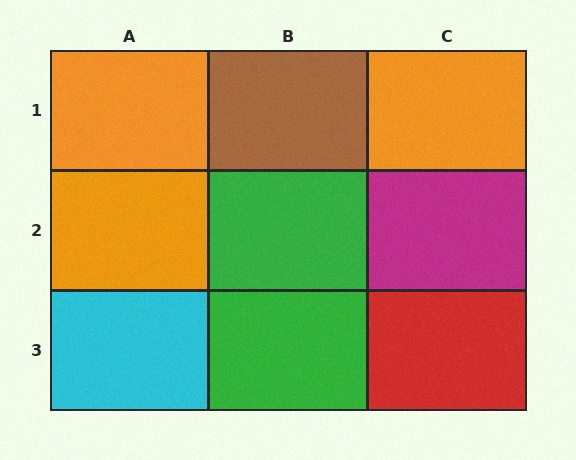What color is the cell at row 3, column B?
Green.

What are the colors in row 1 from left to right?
Orange, brown, orange.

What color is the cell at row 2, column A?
Orange.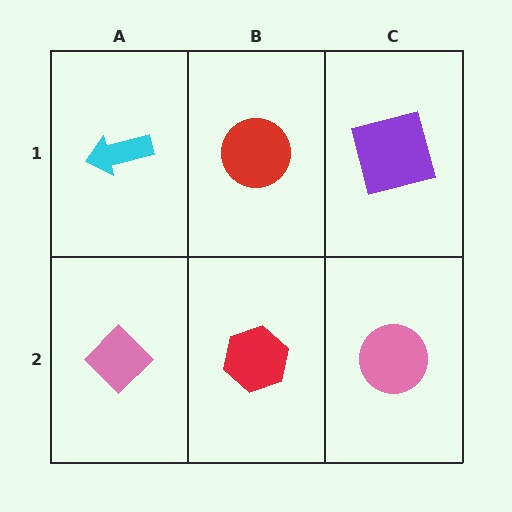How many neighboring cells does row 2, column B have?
3.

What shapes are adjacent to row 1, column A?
A pink diamond (row 2, column A), a red circle (row 1, column B).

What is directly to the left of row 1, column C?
A red circle.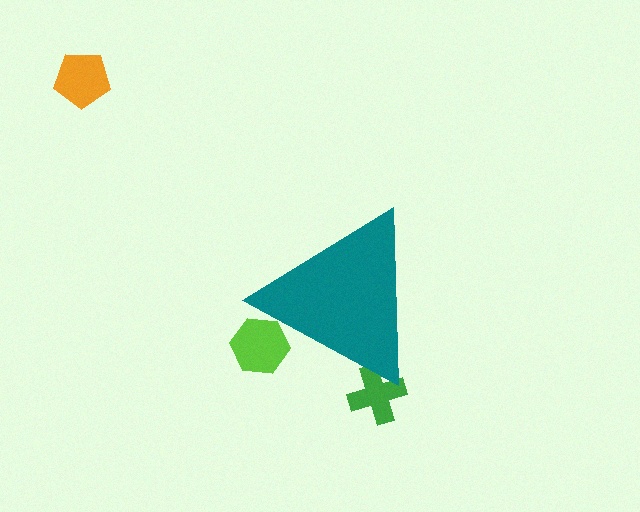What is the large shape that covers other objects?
A teal triangle.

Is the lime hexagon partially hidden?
Yes, the lime hexagon is partially hidden behind the teal triangle.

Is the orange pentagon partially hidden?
No, the orange pentagon is fully visible.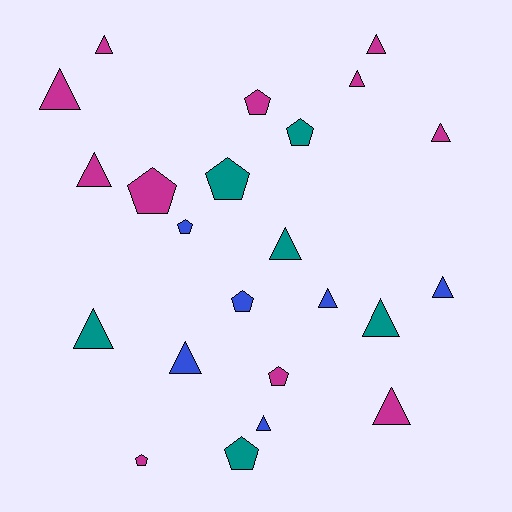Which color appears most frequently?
Magenta, with 11 objects.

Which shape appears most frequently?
Triangle, with 14 objects.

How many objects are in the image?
There are 23 objects.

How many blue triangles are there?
There are 4 blue triangles.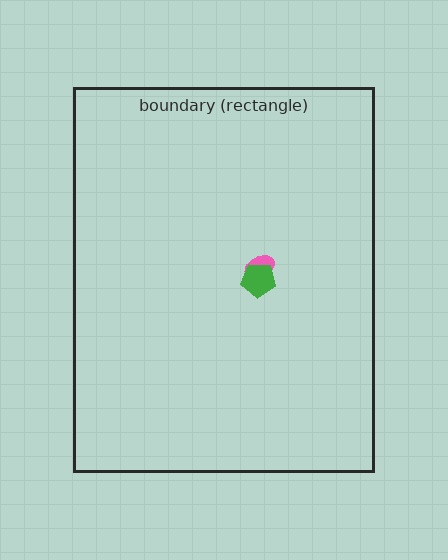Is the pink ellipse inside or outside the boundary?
Inside.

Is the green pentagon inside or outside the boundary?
Inside.